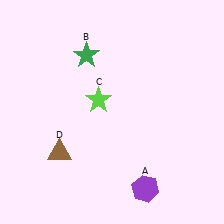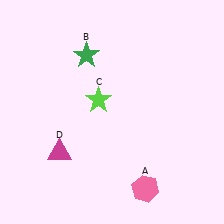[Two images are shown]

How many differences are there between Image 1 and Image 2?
There are 2 differences between the two images.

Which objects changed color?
A changed from purple to pink. D changed from brown to magenta.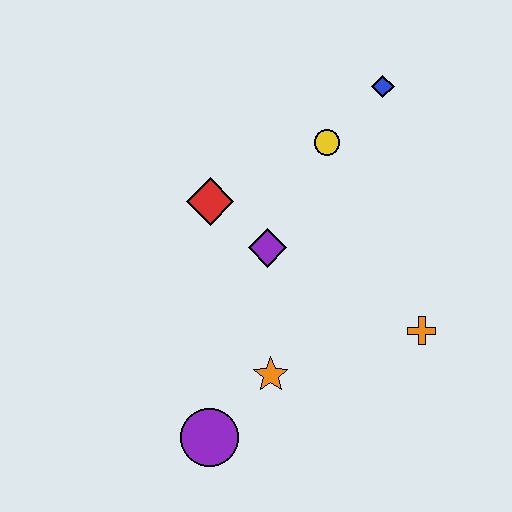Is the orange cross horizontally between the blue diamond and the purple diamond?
No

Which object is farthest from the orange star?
The blue diamond is farthest from the orange star.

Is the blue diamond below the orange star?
No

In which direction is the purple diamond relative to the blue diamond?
The purple diamond is below the blue diamond.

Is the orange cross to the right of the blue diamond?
Yes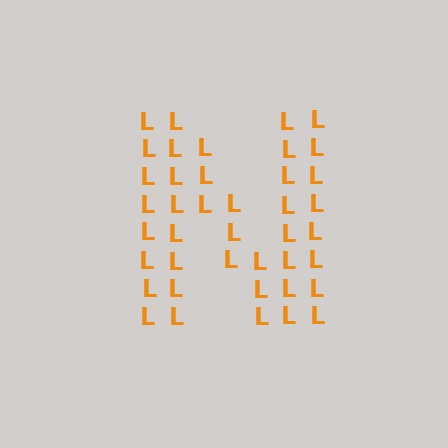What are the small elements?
The small elements are letter L's.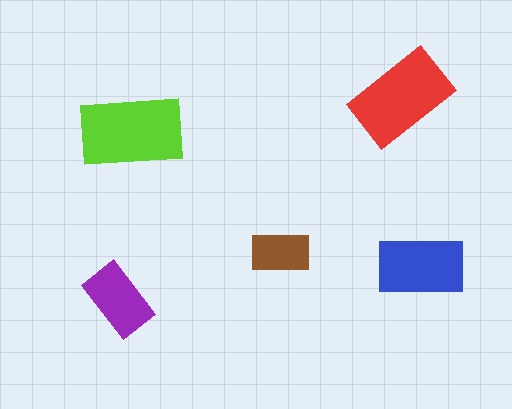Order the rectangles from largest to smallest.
the lime one, the red one, the blue one, the purple one, the brown one.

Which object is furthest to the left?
The purple rectangle is leftmost.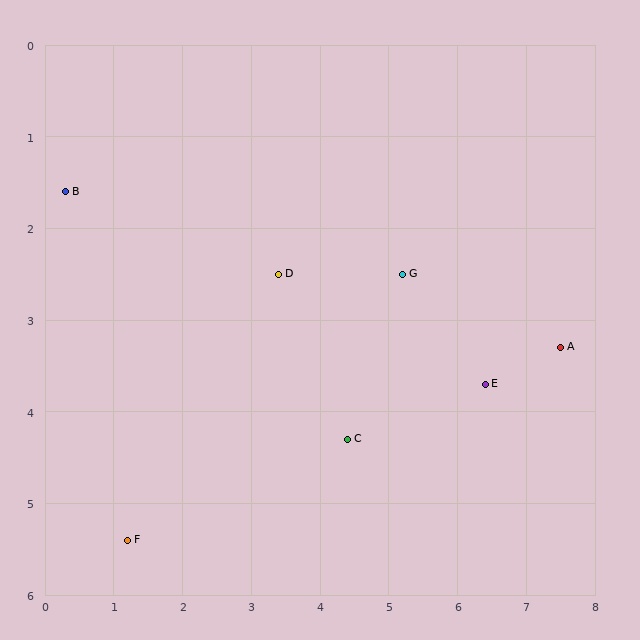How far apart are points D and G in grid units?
Points D and G are about 1.8 grid units apart.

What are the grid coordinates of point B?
Point B is at approximately (0.3, 1.6).